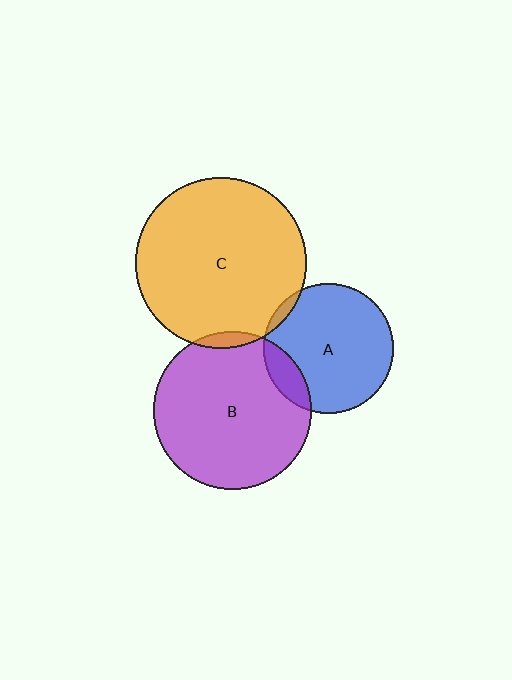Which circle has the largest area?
Circle C (orange).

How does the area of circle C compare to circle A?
Approximately 1.7 times.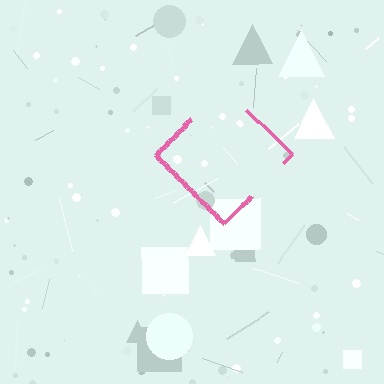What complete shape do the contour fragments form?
The contour fragments form a diamond.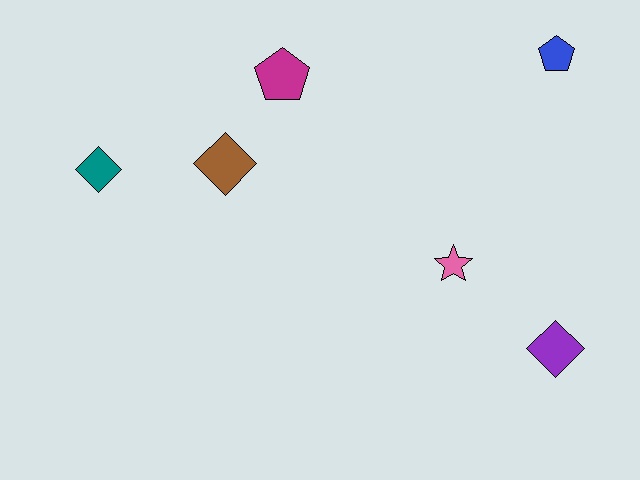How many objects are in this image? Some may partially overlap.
There are 6 objects.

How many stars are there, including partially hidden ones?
There is 1 star.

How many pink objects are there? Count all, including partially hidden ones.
There is 1 pink object.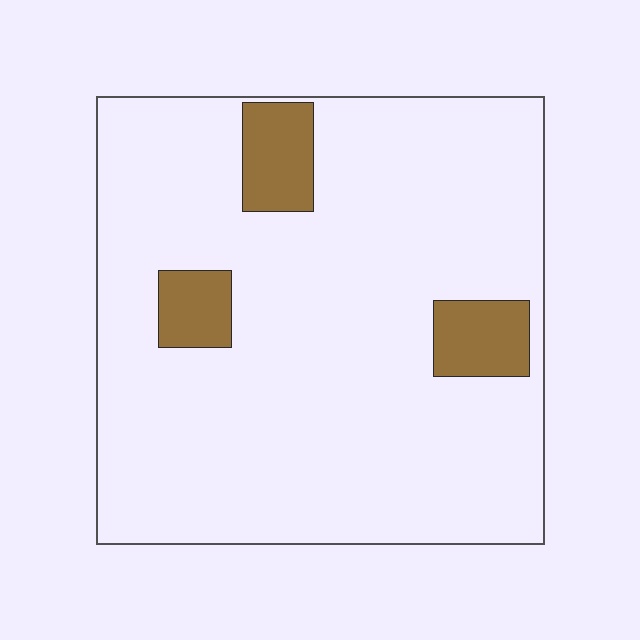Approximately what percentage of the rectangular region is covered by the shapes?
Approximately 10%.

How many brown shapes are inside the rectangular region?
3.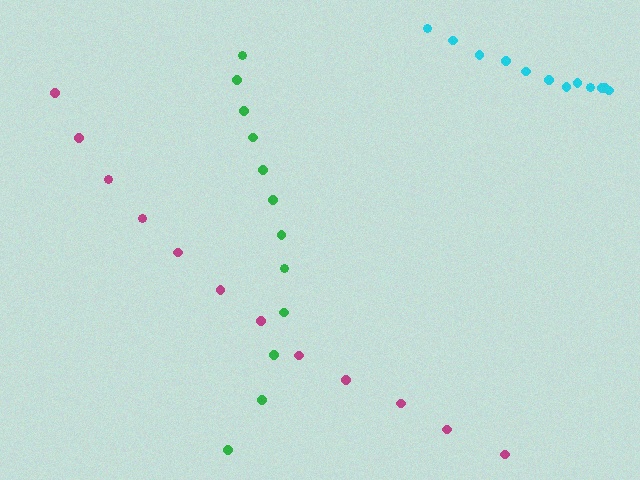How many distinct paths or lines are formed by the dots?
There are 3 distinct paths.